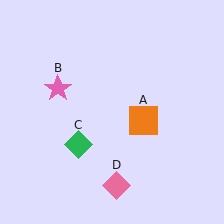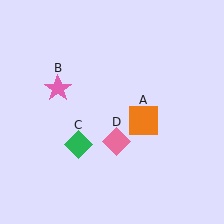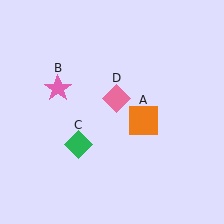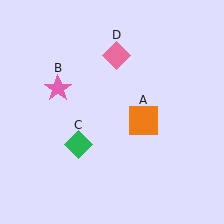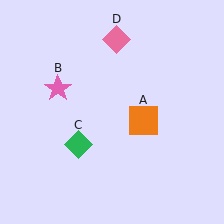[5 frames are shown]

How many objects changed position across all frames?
1 object changed position: pink diamond (object D).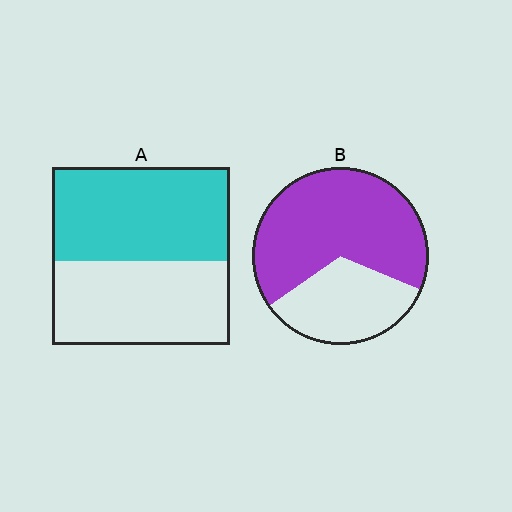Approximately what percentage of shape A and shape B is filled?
A is approximately 55% and B is approximately 65%.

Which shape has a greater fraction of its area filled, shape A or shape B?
Shape B.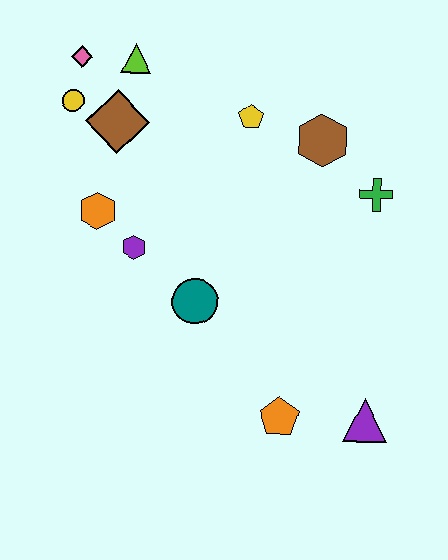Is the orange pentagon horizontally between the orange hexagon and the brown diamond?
No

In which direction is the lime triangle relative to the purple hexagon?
The lime triangle is above the purple hexagon.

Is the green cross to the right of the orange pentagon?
Yes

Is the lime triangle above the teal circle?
Yes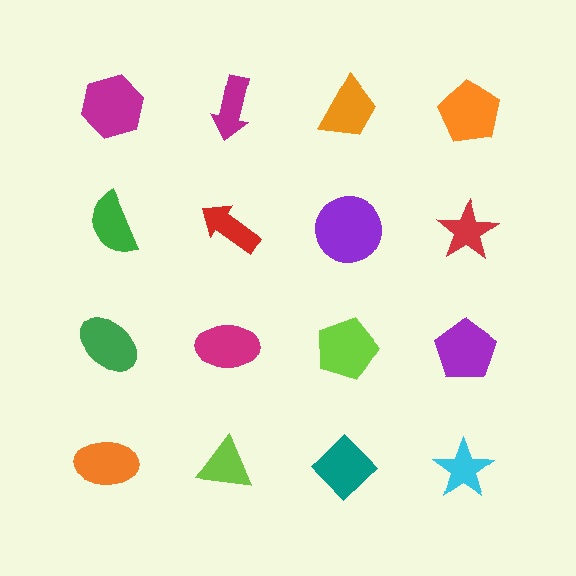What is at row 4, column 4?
A cyan star.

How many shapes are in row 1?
4 shapes.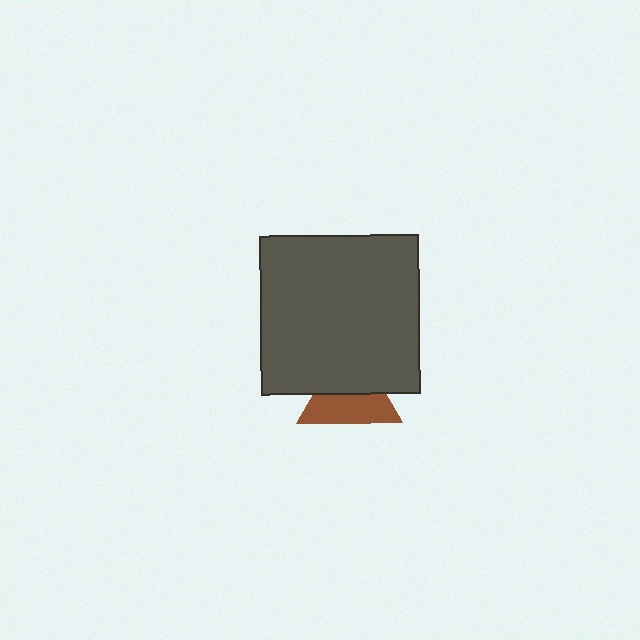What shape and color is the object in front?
The object in front is a dark gray square.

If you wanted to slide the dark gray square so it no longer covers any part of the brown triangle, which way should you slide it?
Slide it up — that is the most direct way to separate the two shapes.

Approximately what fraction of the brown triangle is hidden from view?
Roughly 48% of the brown triangle is hidden behind the dark gray square.